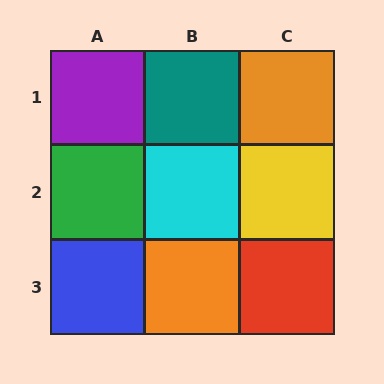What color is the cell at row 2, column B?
Cyan.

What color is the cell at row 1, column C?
Orange.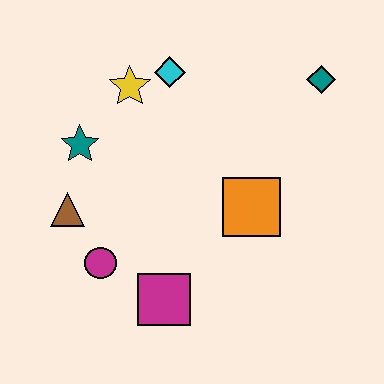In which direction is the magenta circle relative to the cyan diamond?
The magenta circle is below the cyan diamond.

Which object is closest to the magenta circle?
The brown triangle is closest to the magenta circle.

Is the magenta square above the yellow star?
No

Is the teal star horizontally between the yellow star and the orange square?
No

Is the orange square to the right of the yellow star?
Yes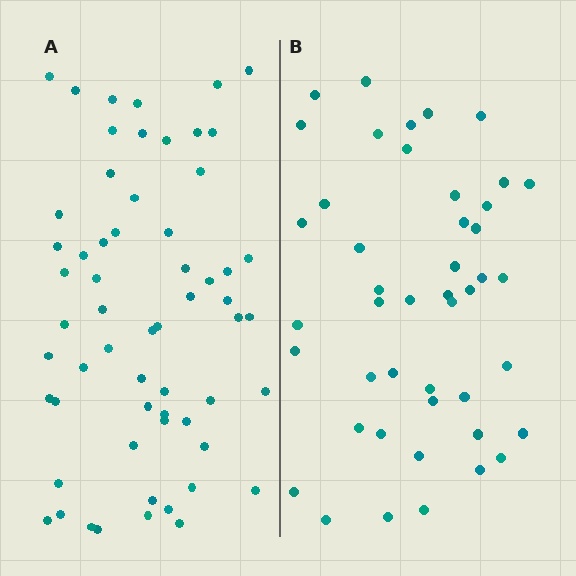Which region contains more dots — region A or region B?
Region A (the left region) has more dots.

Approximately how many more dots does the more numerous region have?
Region A has approximately 15 more dots than region B.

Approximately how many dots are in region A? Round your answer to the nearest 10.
About 60 dots.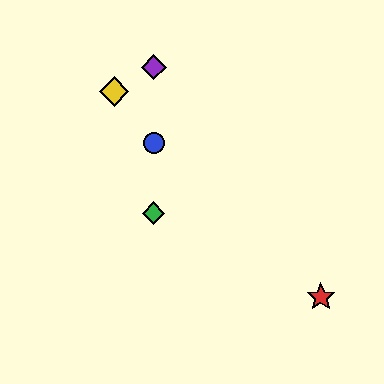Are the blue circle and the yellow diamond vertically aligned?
No, the blue circle is at x≈154 and the yellow diamond is at x≈114.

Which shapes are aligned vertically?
The blue circle, the green diamond, the purple diamond are aligned vertically.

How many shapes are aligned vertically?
3 shapes (the blue circle, the green diamond, the purple diamond) are aligned vertically.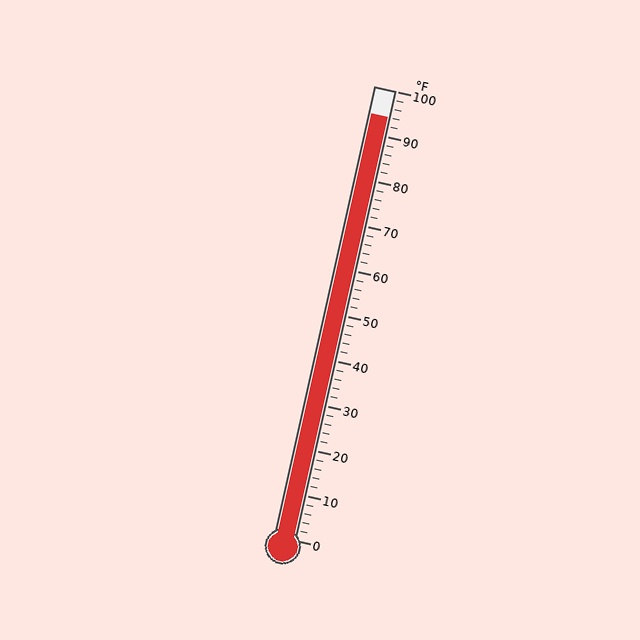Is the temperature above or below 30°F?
The temperature is above 30°F.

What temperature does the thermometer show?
The thermometer shows approximately 94°F.